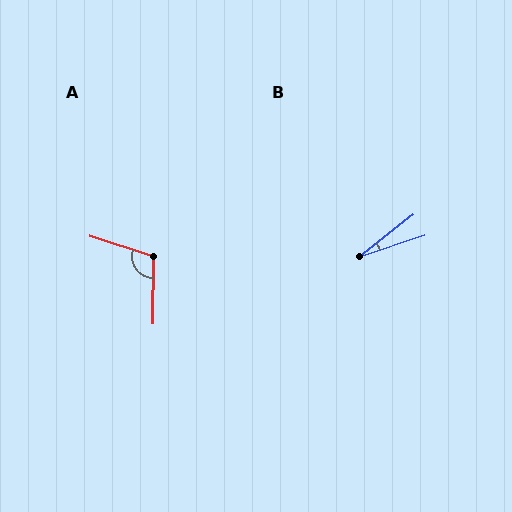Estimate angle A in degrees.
Approximately 107 degrees.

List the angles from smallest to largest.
B (19°), A (107°).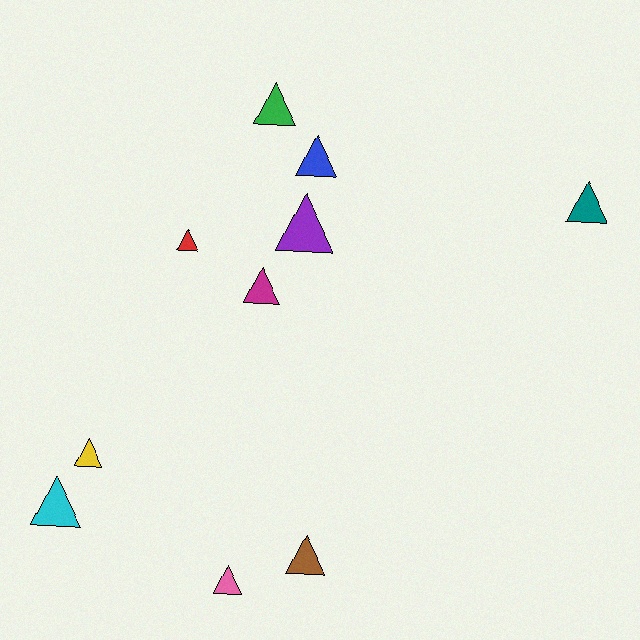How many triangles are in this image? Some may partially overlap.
There are 10 triangles.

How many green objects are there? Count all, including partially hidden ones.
There is 1 green object.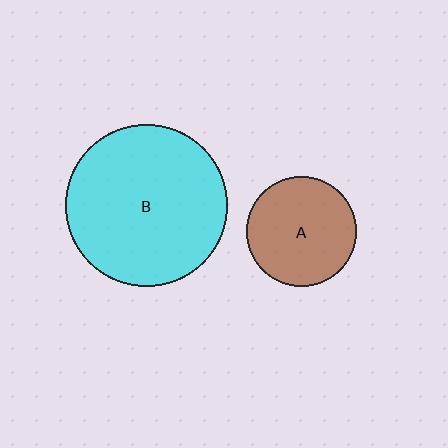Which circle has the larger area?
Circle B (cyan).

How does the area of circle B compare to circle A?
Approximately 2.2 times.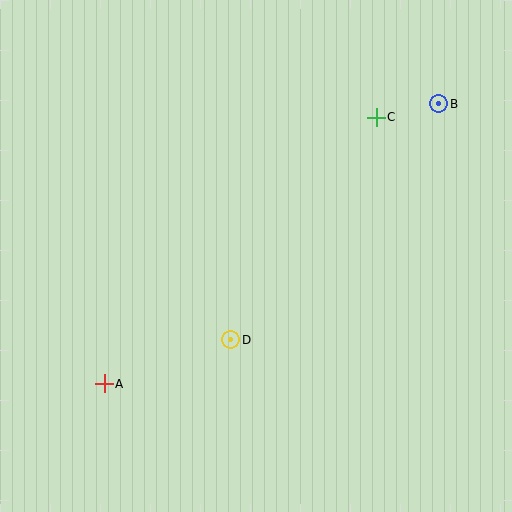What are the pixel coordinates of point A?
Point A is at (104, 384).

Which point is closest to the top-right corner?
Point B is closest to the top-right corner.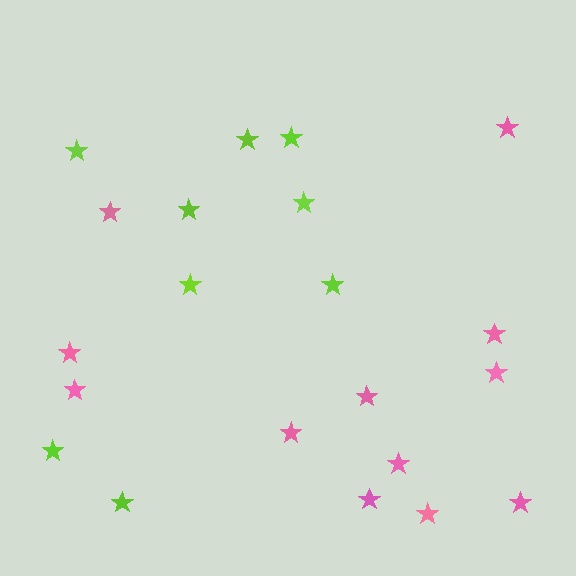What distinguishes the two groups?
There are 2 groups: one group of pink stars (12) and one group of lime stars (9).